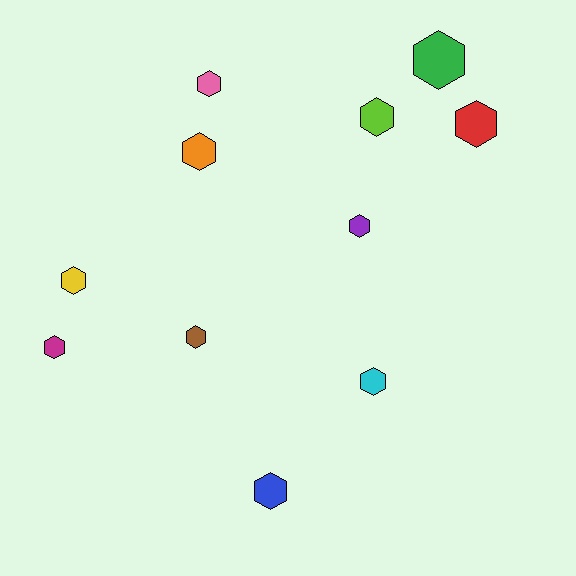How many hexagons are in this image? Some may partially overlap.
There are 11 hexagons.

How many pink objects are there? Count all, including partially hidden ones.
There is 1 pink object.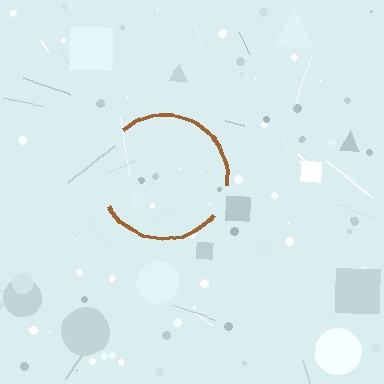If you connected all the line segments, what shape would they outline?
They would outline a circle.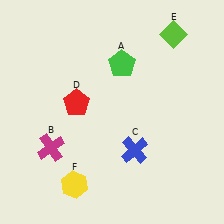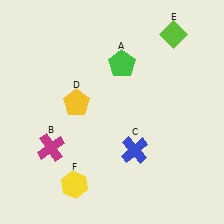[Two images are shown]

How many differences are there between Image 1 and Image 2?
There is 1 difference between the two images.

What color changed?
The pentagon (D) changed from red in Image 1 to yellow in Image 2.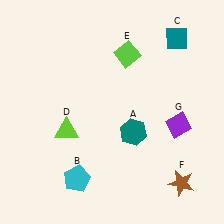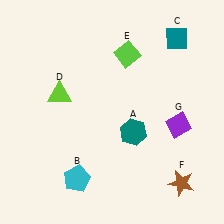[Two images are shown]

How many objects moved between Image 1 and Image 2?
1 object moved between the two images.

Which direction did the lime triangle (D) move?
The lime triangle (D) moved up.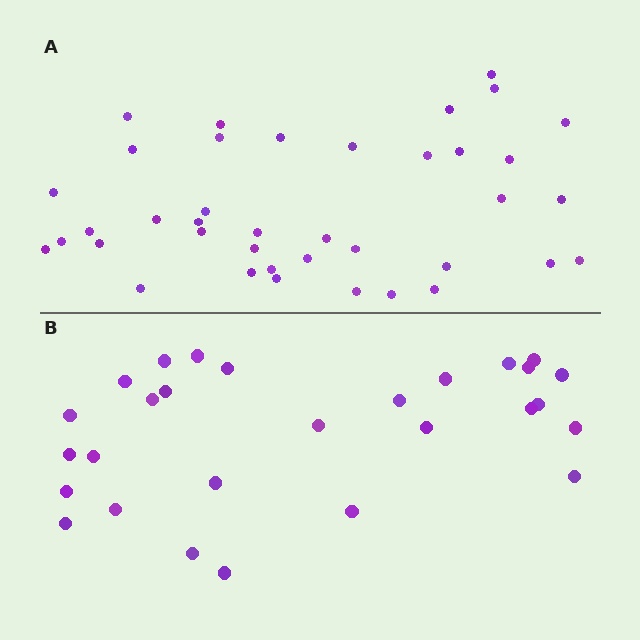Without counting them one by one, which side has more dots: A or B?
Region A (the top region) has more dots.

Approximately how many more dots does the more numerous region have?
Region A has roughly 12 or so more dots than region B.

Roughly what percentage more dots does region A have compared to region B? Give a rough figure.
About 40% more.